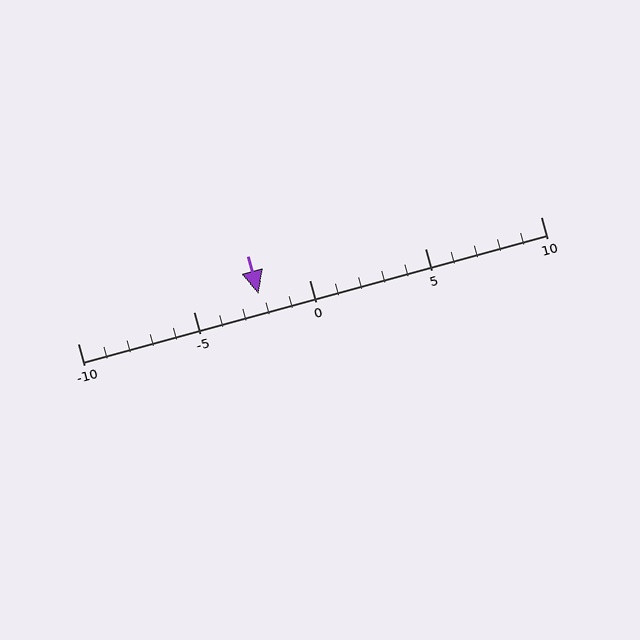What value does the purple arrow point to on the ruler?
The purple arrow points to approximately -2.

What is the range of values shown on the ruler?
The ruler shows values from -10 to 10.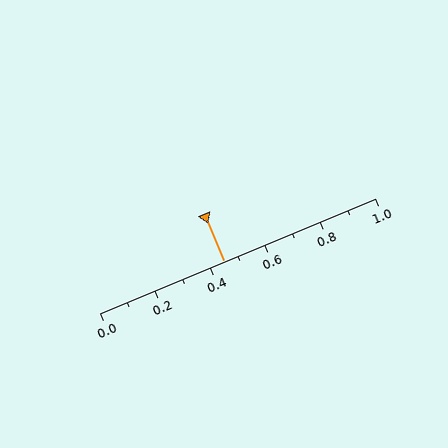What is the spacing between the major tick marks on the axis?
The major ticks are spaced 0.2 apart.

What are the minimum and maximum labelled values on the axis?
The axis runs from 0.0 to 1.0.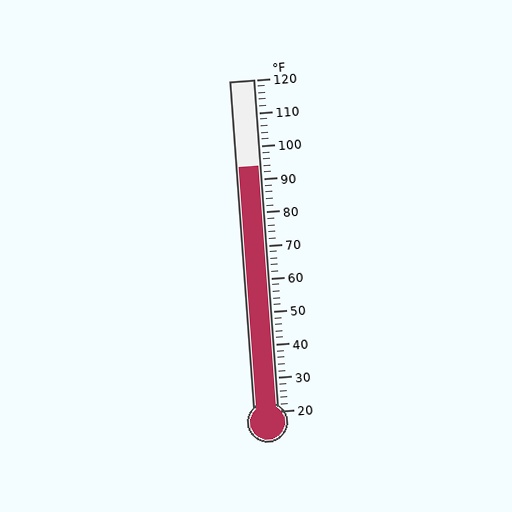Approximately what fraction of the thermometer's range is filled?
The thermometer is filled to approximately 75% of its range.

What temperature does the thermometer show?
The thermometer shows approximately 94°F.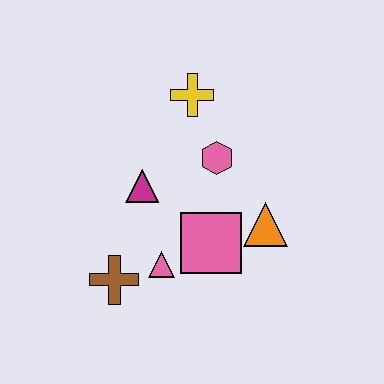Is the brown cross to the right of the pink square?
No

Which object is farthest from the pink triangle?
The yellow cross is farthest from the pink triangle.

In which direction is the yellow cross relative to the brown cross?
The yellow cross is above the brown cross.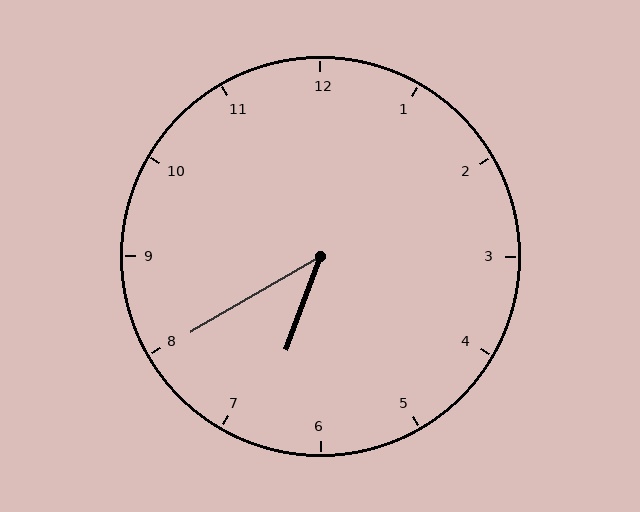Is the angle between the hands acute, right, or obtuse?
It is acute.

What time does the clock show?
6:40.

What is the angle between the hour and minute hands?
Approximately 40 degrees.